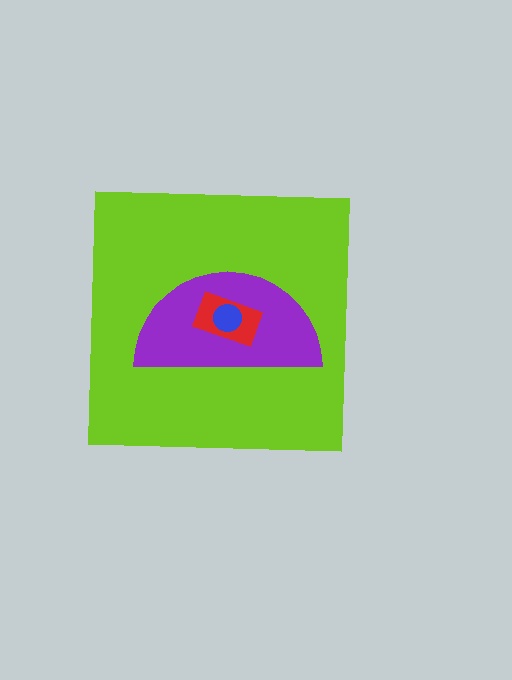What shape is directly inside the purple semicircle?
The red rectangle.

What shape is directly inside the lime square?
The purple semicircle.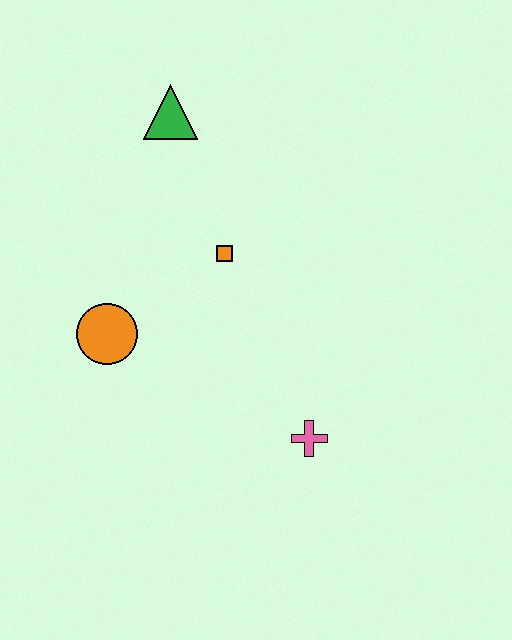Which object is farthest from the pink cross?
The green triangle is farthest from the pink cross.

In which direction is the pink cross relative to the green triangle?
The pink cross is below the green triangle.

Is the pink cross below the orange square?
Yes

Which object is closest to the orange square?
The orange circle is closest to the orange square.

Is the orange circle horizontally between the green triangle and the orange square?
No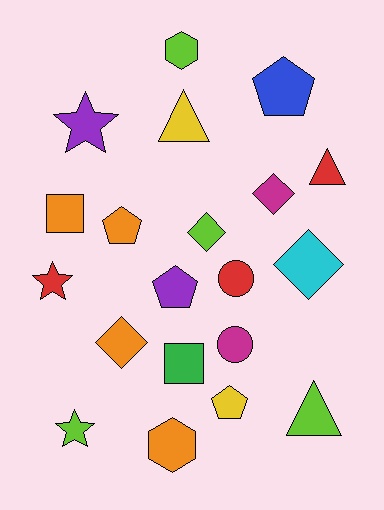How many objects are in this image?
There are 20 objects.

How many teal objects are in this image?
There are no teal objects.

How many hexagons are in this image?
There are 2 hexagons.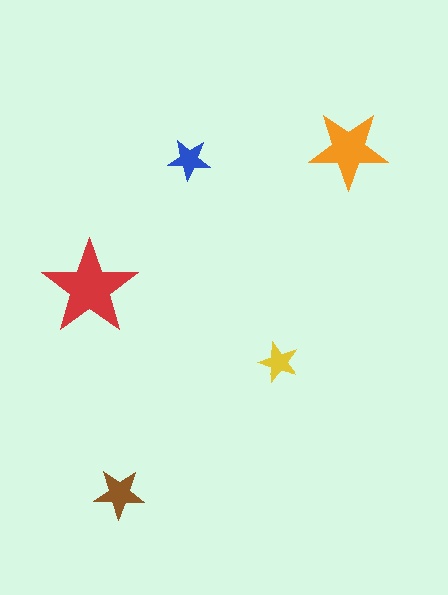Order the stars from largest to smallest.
the red one, the orange one, the brown one, the blue one, the yellow one.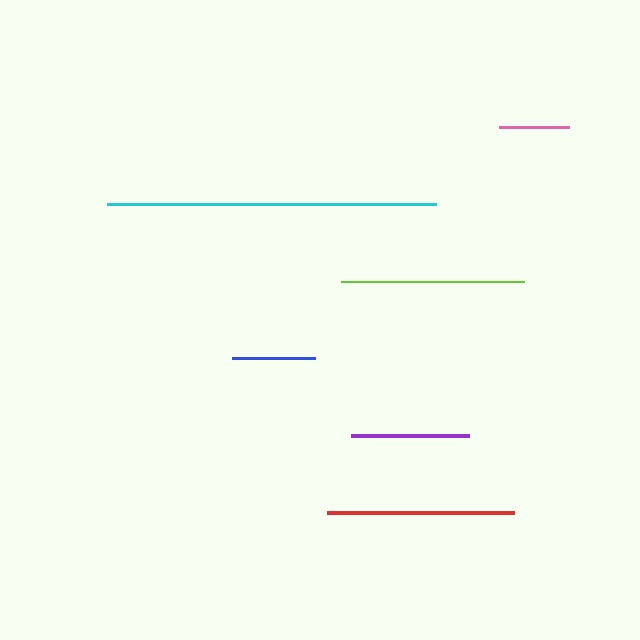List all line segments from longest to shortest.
From longest to shortest: cyan, red, lime, purple, blue, pink.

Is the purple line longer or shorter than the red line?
The red line is longer than the purple line.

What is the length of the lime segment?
The lime segment is approximately 183 pixels long.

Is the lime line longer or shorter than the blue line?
The lime line is longer than the blue line.